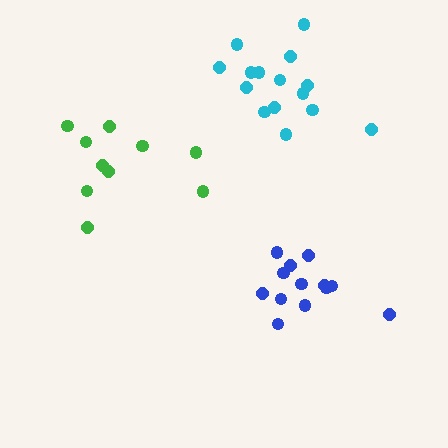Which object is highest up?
The cyan cluster is topmost.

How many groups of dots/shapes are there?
There are 3 groups.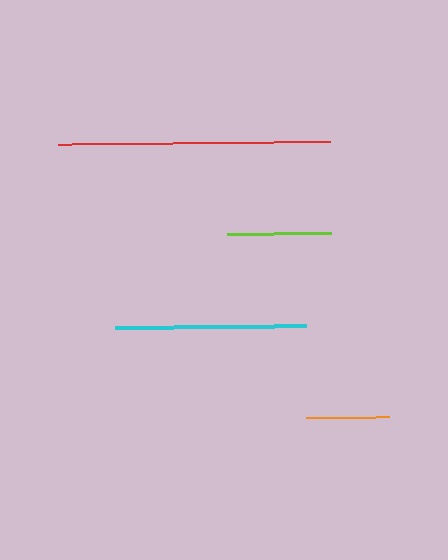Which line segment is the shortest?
The orange line is the shortest at approximately 83 pixels.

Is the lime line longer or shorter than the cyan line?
The cyan line is longer than the lime line.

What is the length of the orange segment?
The orange segment is approximately 83 pixels long.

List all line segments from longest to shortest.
From longest to shortest: red, cyan, lime, orange.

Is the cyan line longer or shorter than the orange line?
The cyan line is longer than the orange line.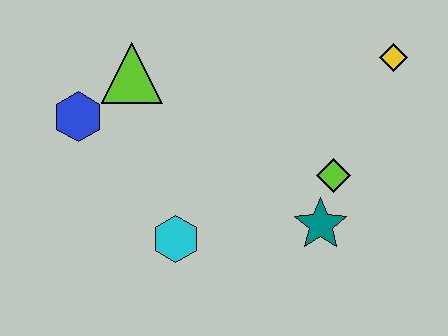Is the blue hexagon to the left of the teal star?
Yes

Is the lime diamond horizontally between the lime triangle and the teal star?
No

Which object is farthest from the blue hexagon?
The yellow diamond is farthest from the blue hexagon.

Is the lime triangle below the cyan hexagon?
No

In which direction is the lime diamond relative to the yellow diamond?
The lime diamond is below the yellow diamond.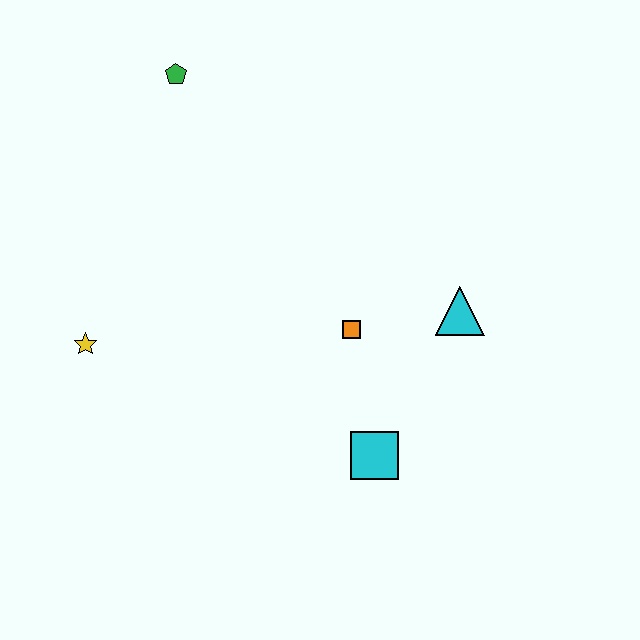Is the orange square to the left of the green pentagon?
No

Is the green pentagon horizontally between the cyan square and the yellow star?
Yes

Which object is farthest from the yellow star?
The cyan triangle is farthest from the yellow star.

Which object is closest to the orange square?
The cyan triangle is closest to the orange square.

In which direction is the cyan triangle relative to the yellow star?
The cyan triangle is to the right of the yellow star.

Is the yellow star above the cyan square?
Yes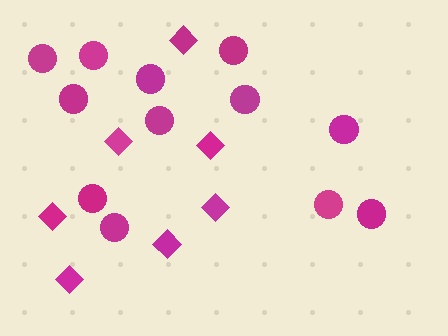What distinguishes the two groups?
There are 2 groups: one group of diamonds (7) and one group of circles (12).